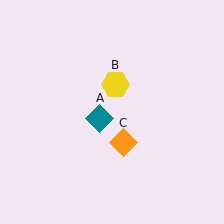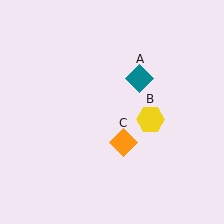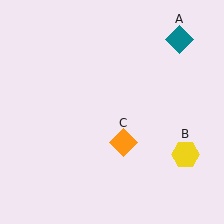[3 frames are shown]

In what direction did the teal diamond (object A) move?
The teal diamond (object A) moved up and to the right.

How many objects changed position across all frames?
2 objects changed position: teal diamond (object A), yellow hexagon (object B).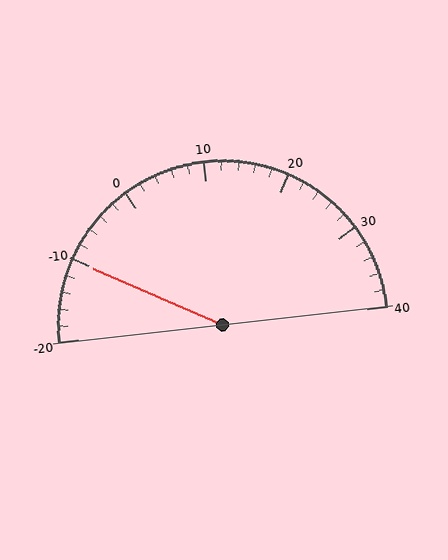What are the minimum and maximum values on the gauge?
The gauge ranges from -20 to 40.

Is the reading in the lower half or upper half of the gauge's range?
The reading is in the lower half of the range (-20 to 40).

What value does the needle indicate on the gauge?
The needle indicates approximately -10.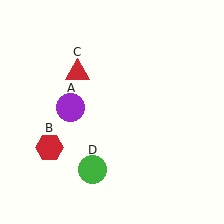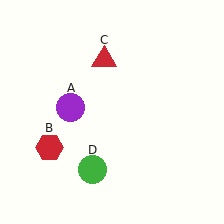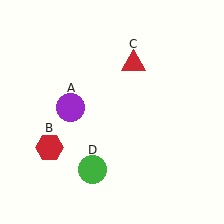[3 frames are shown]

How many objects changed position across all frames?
1 object changed position: red triangle (object C).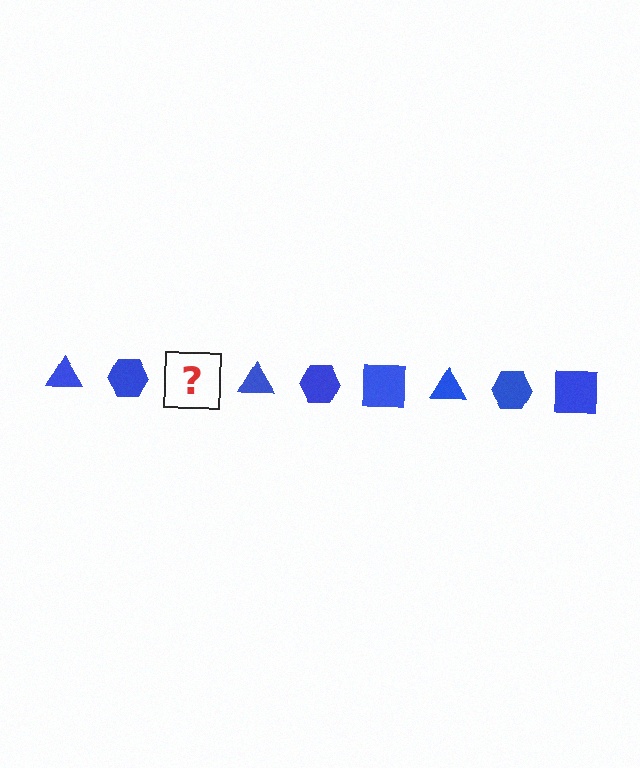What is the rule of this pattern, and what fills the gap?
The rule is that the pattern cycles through triangle, hexagon, square shapes in blue. The gap should be filled with a blue square.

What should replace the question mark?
The question mark should be replaced with a blue square.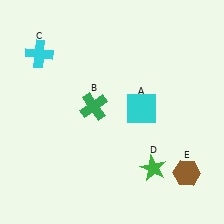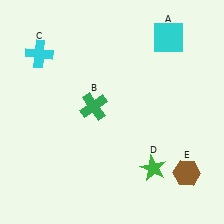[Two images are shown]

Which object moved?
The cyan square (A) moved up.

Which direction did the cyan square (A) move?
The cyan square (A) moved up.